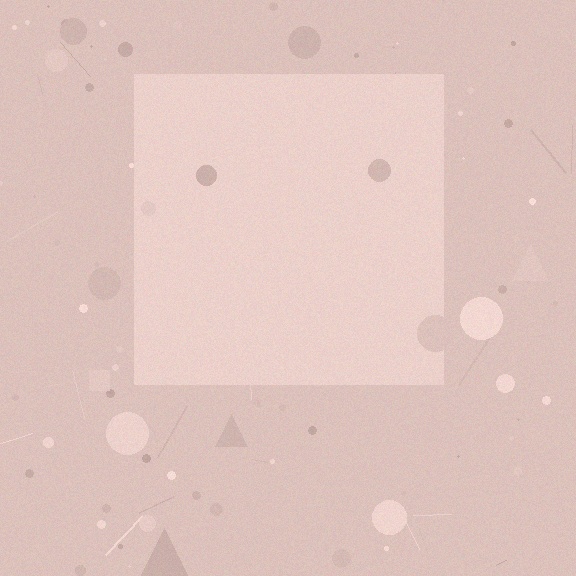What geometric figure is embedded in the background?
A square is embedded in the background.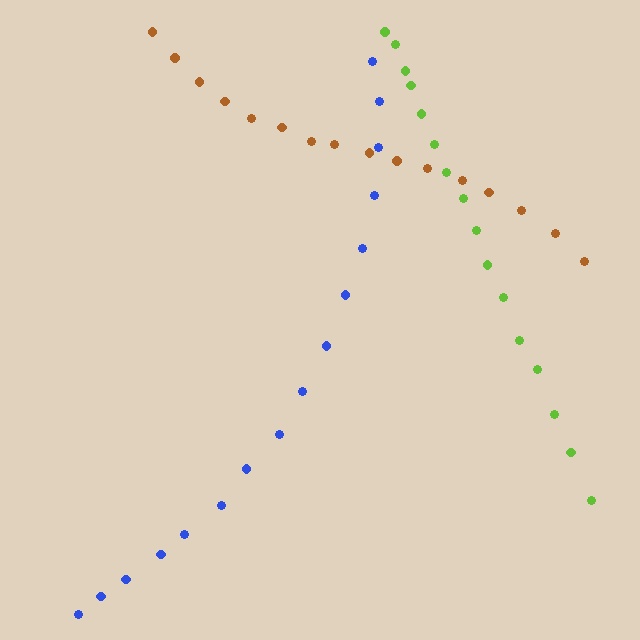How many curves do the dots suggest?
There are 3 distinct paths.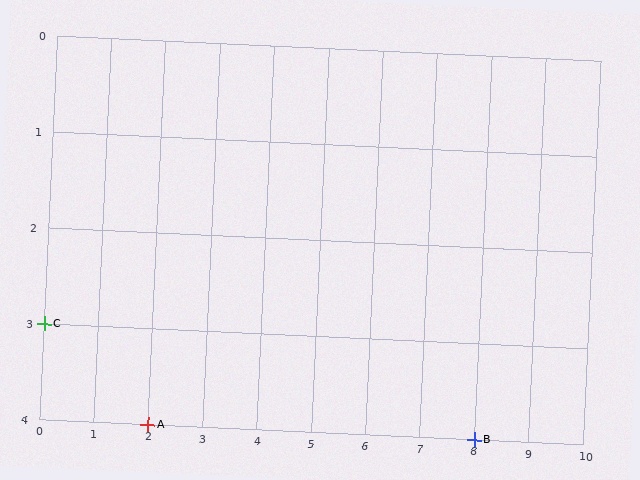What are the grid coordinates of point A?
Point A is at grid coordinates (2, 4).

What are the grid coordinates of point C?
Point C is at grid coordinates (0, 3).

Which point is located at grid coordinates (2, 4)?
Point A is at (2, 4).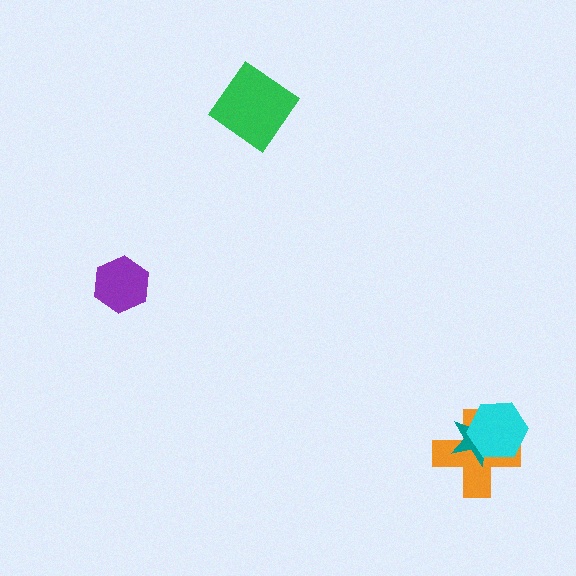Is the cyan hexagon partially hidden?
No, no other shape covers it.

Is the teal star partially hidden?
Yes, it is partially covered by another shape.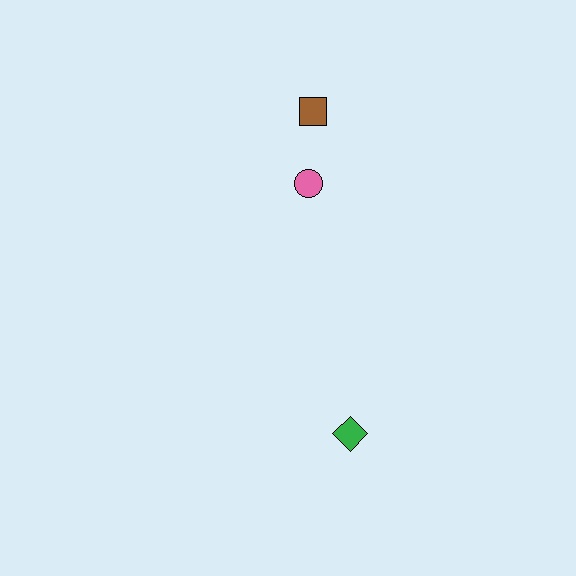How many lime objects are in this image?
There are no lime objects.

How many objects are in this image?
There are 3 objects.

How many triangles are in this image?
There are no triangles.